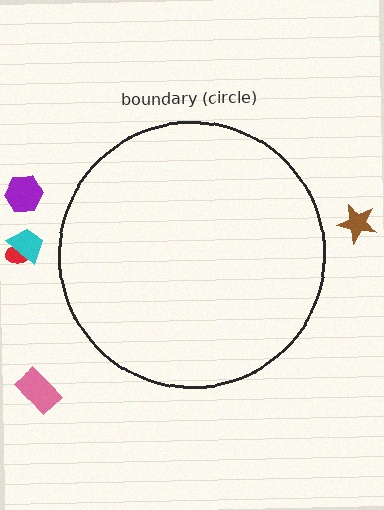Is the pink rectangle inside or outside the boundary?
Outside.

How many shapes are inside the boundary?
0 inside, 5 outside.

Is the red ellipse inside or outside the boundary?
Outside.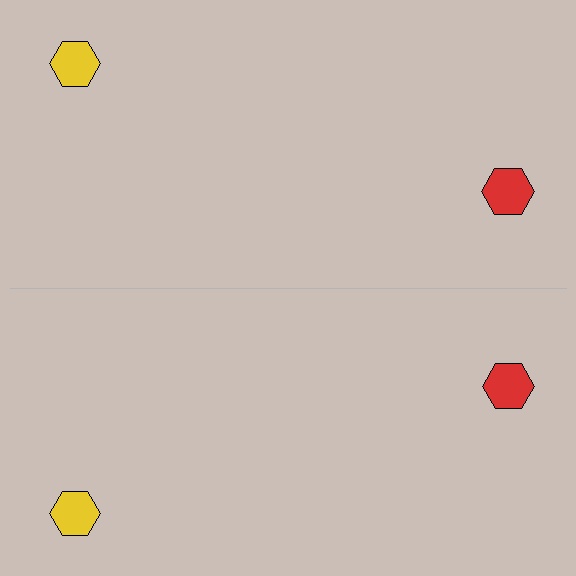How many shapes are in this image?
There are 4 shapes in this image.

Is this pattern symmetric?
Yes, this pattern has bilateral (reflection) symmetry.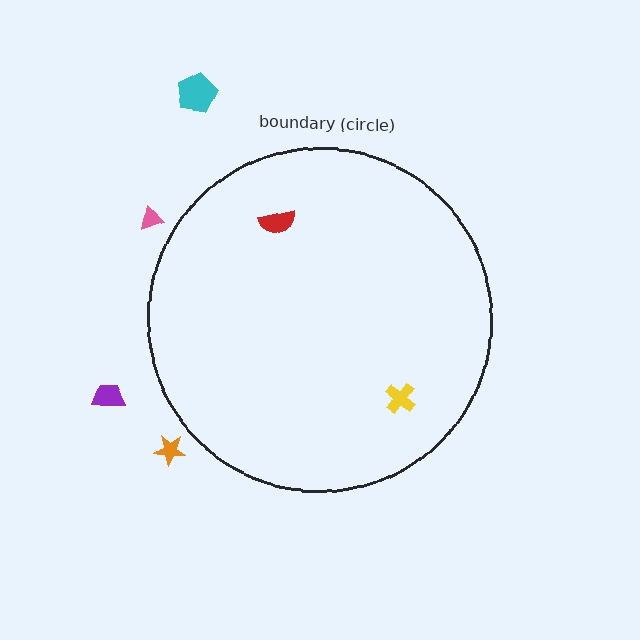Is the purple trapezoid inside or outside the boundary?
Outside.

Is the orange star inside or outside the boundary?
Outside.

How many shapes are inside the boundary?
2 inside, 4 outside.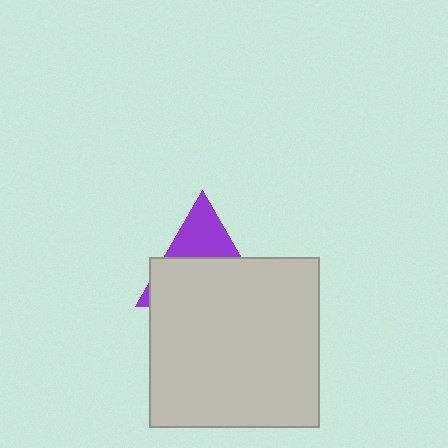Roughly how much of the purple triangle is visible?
A small part of it is visible (roughly 36%).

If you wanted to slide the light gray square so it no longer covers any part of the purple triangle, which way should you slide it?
Slide it down — that is the most direct way to separate the two shapes.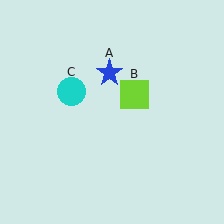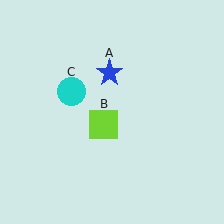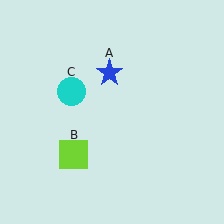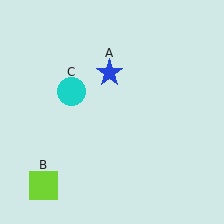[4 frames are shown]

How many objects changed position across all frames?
1 object changed position: lime square (object B).